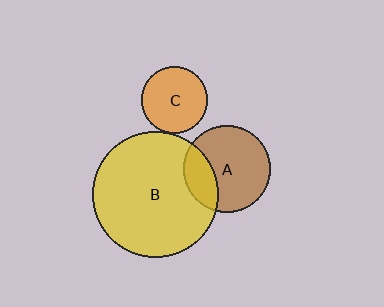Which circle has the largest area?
Circle B (yellow).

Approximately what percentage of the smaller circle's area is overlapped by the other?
Approximately 25%.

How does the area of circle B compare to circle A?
Approximately 2.1 times.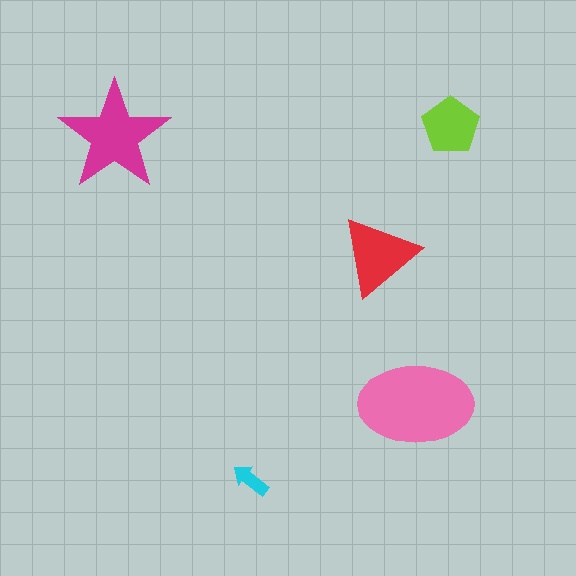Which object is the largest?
The pink ellipse.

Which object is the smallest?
The cyan arrow.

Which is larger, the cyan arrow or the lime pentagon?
The lime pentagon.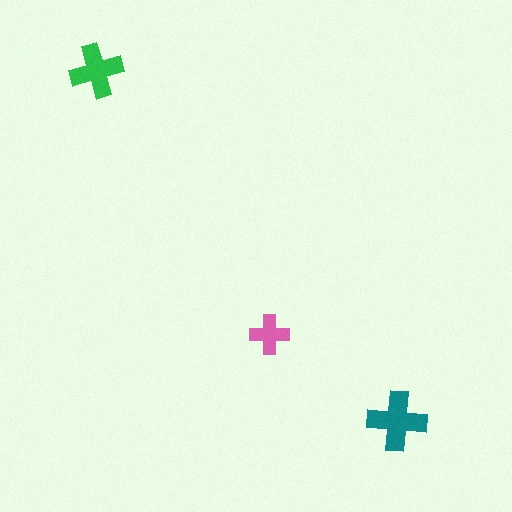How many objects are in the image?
There are 3 objects in the image.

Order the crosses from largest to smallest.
the teal one, the green one, the pink one.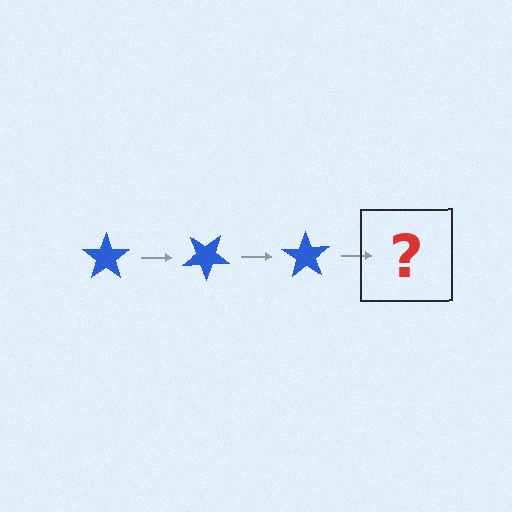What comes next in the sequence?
The next element should be a blue star rotated 105 degrees.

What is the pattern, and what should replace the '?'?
The pattern is that the star rotates 35 degrees each step. The '?' should be a blue star rotated 105 degrees.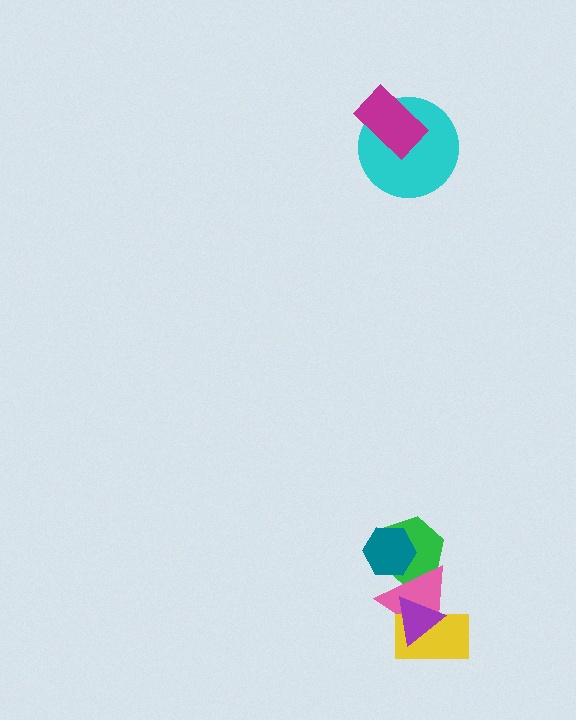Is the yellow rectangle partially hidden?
Yes, it is partially covered by another shape.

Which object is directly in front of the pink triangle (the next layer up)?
The teal hexagon is directly in front of the pink triangle.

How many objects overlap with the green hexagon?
2 objects overlap with the green hexagon.